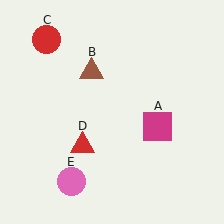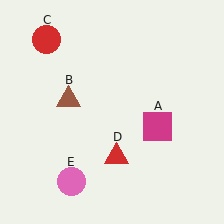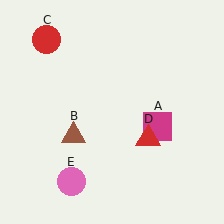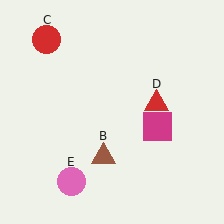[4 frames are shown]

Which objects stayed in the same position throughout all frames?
Magenta square (object A) and red circle (object C) and pink circle (object E) remained stationary.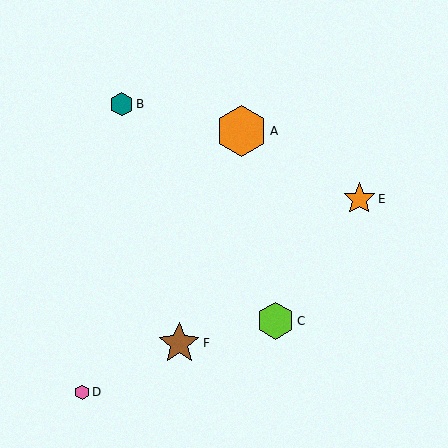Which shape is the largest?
The orange hexagon (labeled A) is the largest.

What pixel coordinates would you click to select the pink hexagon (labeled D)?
Click at (82, 392) to select the pink hexagon D.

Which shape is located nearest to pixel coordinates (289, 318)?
The lime hexagon (labeled C) at (276, 321) is nearest to that location.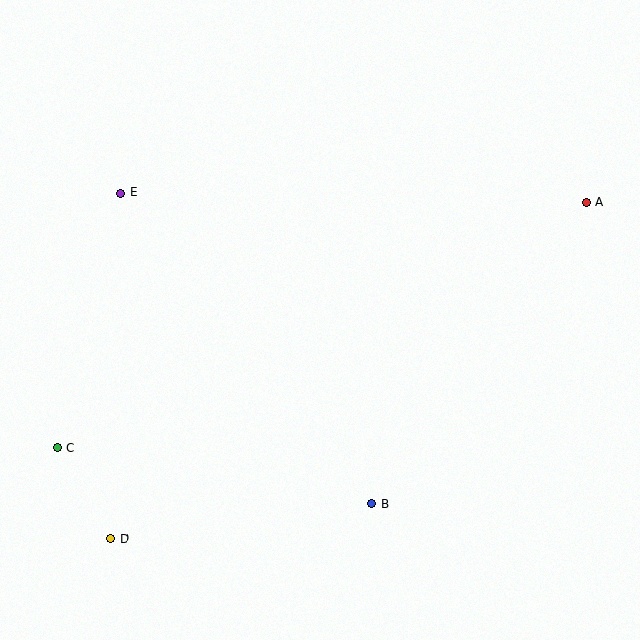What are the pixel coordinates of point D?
Point D is at (111, 538).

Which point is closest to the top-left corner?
Point E is closest to the top-left corner.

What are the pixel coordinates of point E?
Point E is at (121, 193).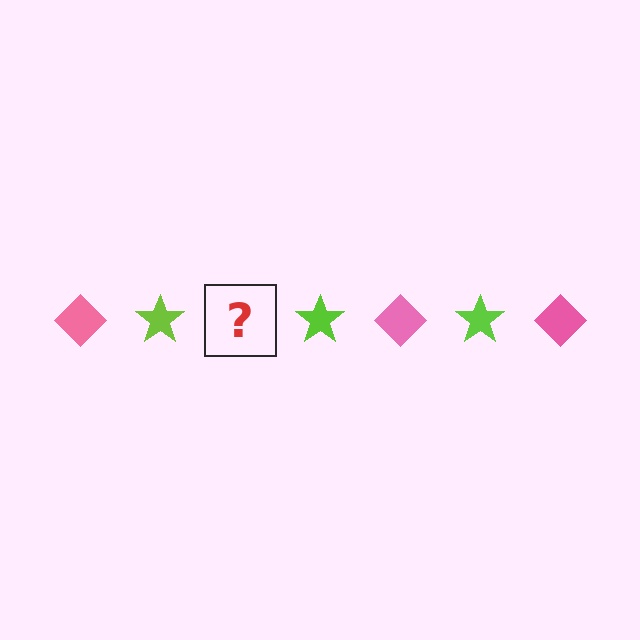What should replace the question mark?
The question mark should be replaced with a pink diamond.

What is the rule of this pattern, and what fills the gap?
The rule is that the pattern alternates between pink diamond and lime star. The gap should be filled with a pink diamond.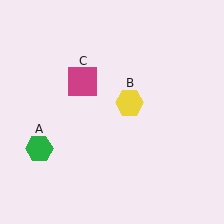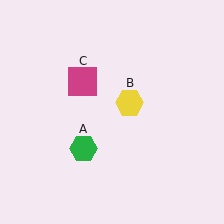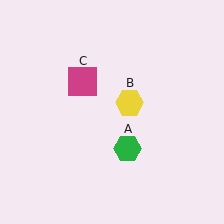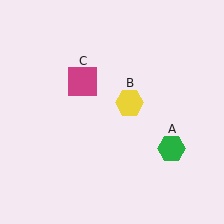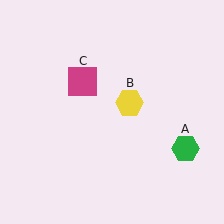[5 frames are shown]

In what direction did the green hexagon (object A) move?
The green hexagon (object A) moved right.